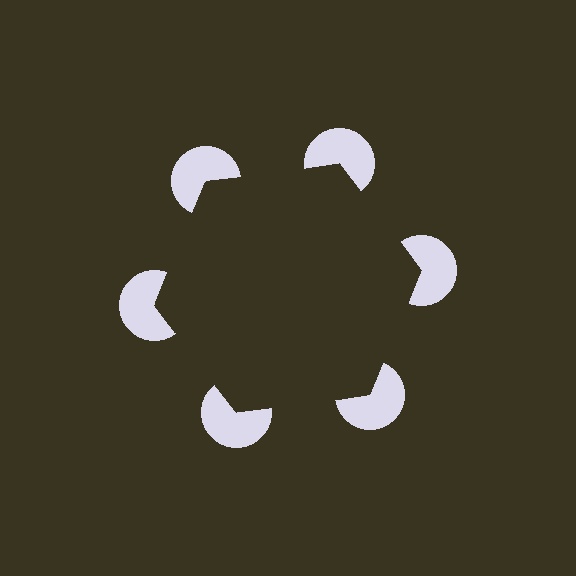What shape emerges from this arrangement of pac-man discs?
An illusory hexagon — its edges are inferred from the aligned wedge cuts in the pac-man discs, not physically drawn.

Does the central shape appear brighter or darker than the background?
It typically appears slightly darker than the background, even though no actual brightness change is drawn.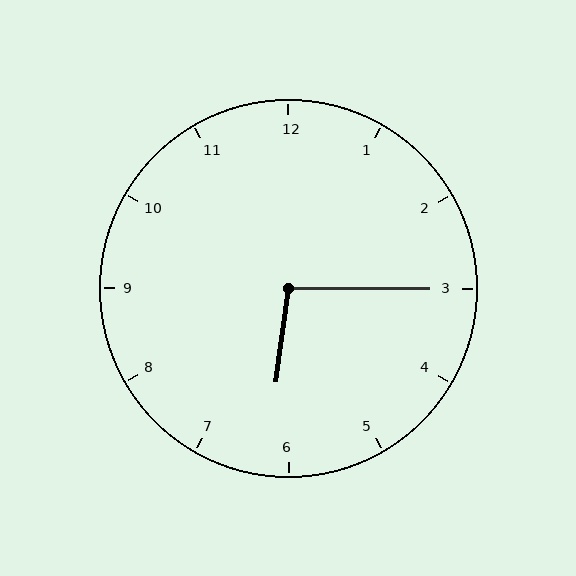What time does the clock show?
6:15.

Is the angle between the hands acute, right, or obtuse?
It is obtuse.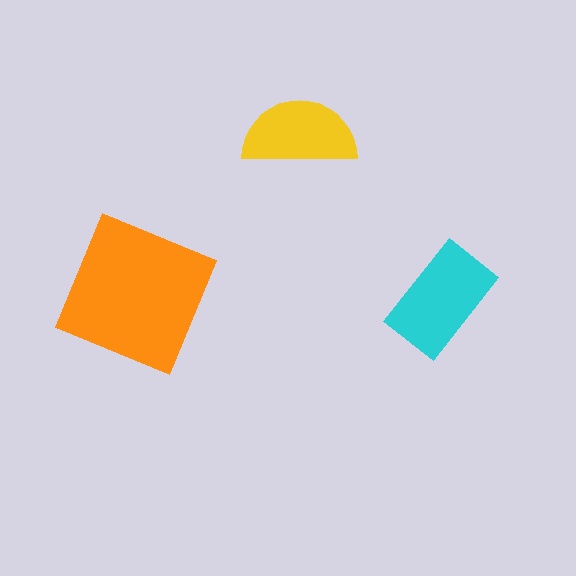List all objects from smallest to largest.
The yellow semicircle, the cyan rectangle, the orange square.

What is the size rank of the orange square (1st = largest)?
1st.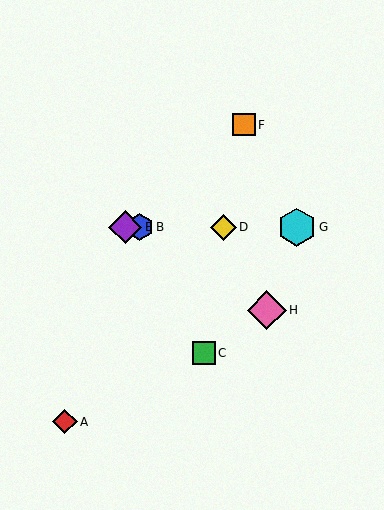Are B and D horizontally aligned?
Yes, both are at y≈227.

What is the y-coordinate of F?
Object F is at y≈125.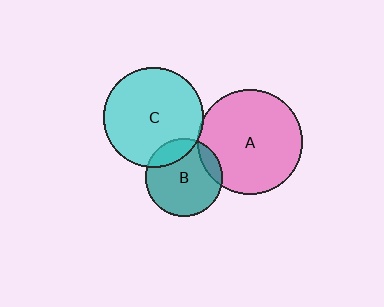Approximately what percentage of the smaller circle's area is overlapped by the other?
Approximately 5%.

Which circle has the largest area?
Circle A (pink).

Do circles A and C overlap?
Yes.